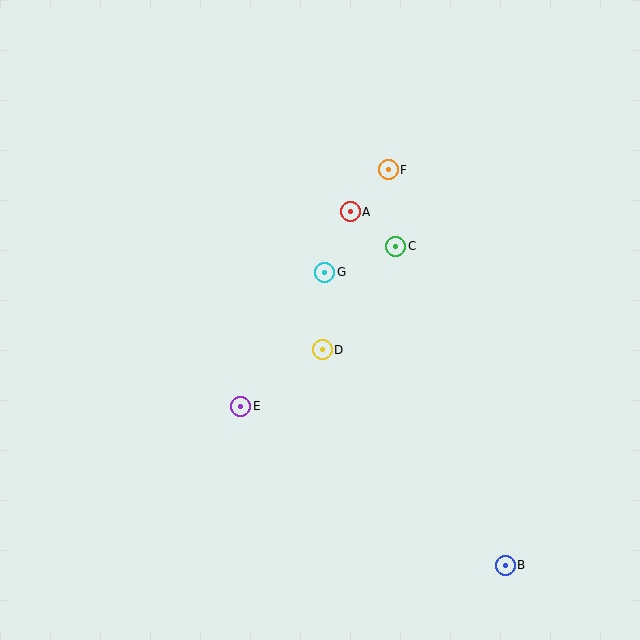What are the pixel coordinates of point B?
Point B is at (505, 565).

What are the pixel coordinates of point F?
Point F is at (388, 170).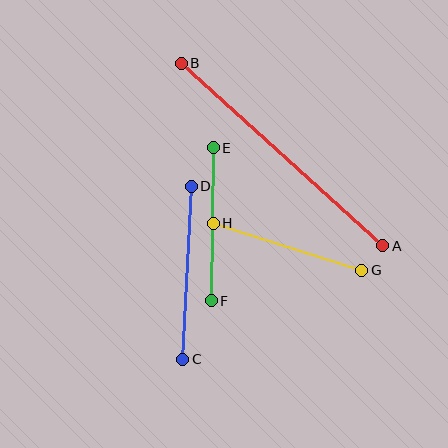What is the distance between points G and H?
The distance is approximately 156 pixels.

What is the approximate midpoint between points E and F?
The midpoint is at approximately (212, 224) pixels.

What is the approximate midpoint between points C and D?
The midpoint is at approximately (187, 273) pixels.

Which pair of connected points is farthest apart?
Points A and B are farthest apart.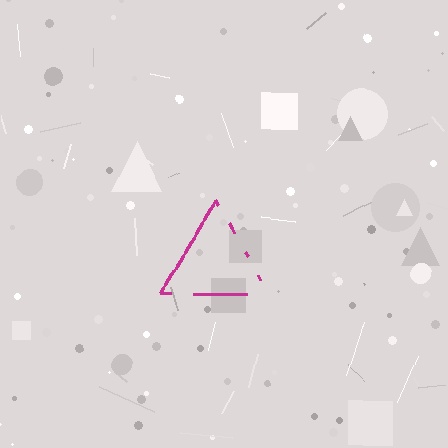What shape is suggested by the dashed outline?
The dashed outline suggests a triangle.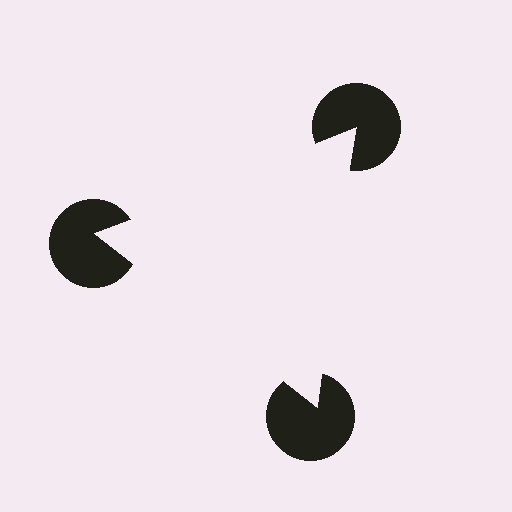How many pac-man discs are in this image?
There are 3 — one at each vertex of the illusory triangle.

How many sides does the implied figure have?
3 sides.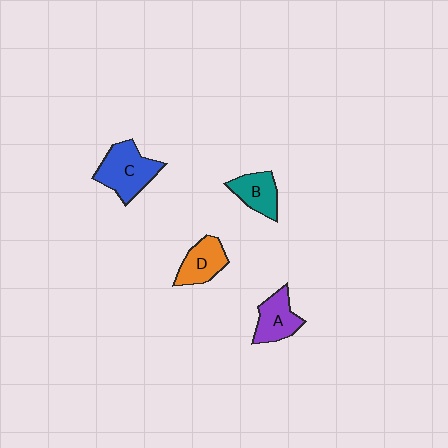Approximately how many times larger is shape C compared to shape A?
Approximately 1.4 times.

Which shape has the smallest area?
Shape B (teal).